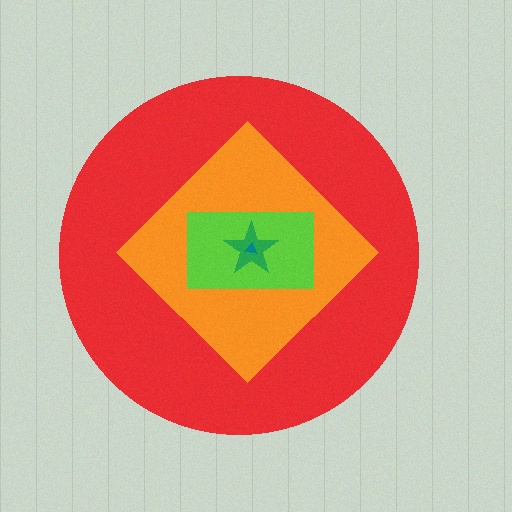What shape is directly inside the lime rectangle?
The green star.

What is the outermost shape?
The red circle.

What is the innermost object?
The teal triangle.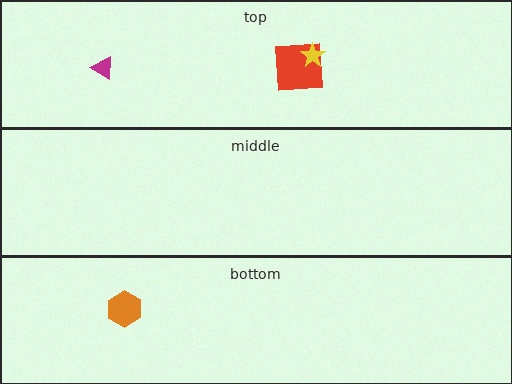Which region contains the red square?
The top region.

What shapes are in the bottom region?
The orange hexagon.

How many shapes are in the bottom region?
1.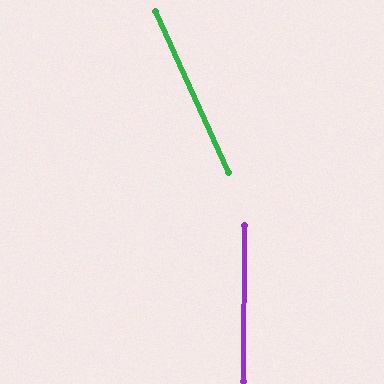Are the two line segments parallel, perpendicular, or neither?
Neither parallel nor perpendicular — they differ by about 25°.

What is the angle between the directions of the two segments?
Approximately 25 degrees.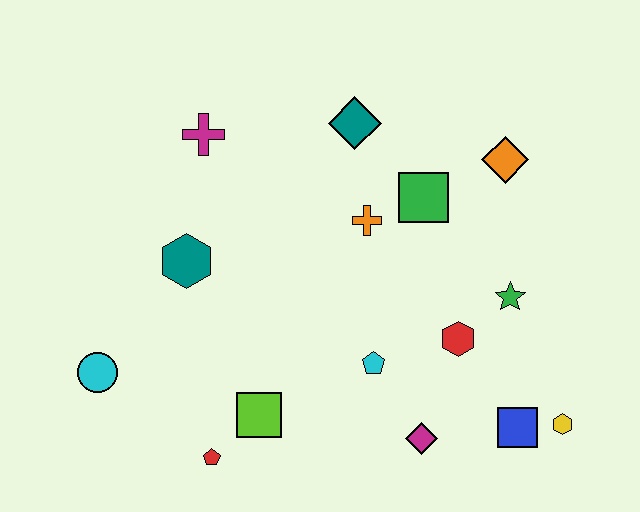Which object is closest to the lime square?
The red pentagon is closest to the lime square.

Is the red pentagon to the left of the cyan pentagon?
Yes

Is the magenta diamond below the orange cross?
Yes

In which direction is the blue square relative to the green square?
The blue square is below the green square.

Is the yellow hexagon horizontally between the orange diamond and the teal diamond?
No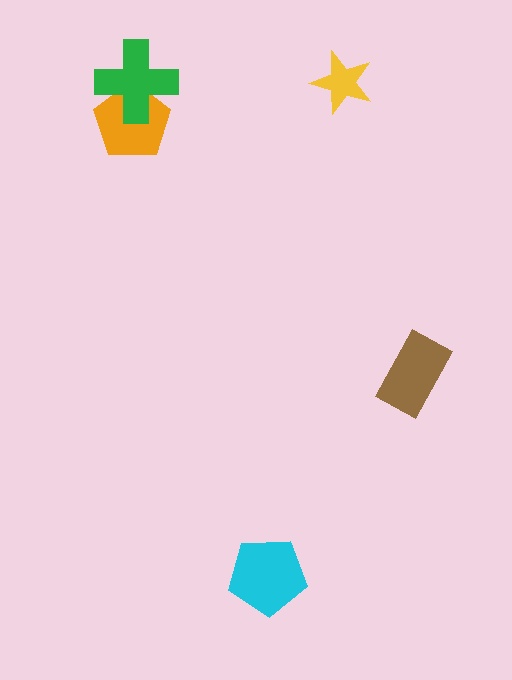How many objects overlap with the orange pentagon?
1 object overlaps with the orange pentagon.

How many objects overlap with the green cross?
1 object overlaps with the green cross.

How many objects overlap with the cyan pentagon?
0 objects overlap with the cyan pentagon.